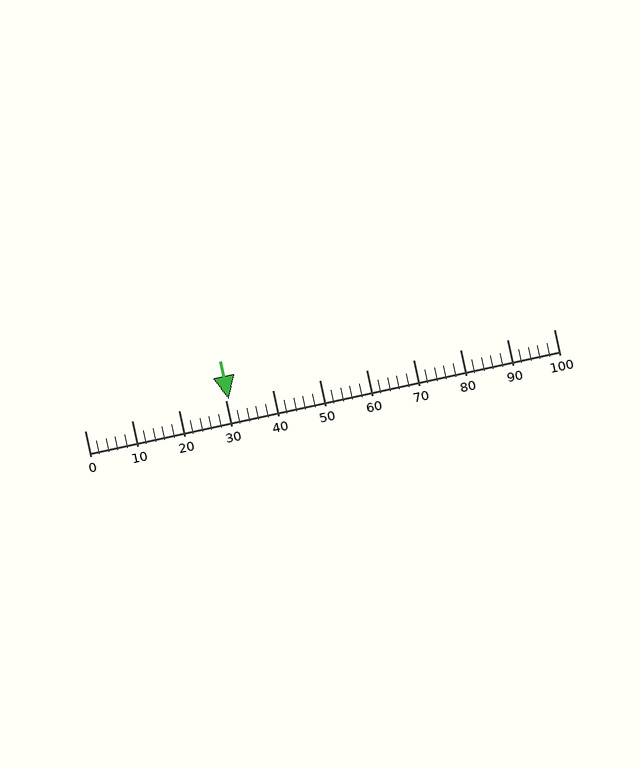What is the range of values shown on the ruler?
The ruler shows values from 0 to 100.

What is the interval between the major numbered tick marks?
The major tick marks are spaced 10 units apart.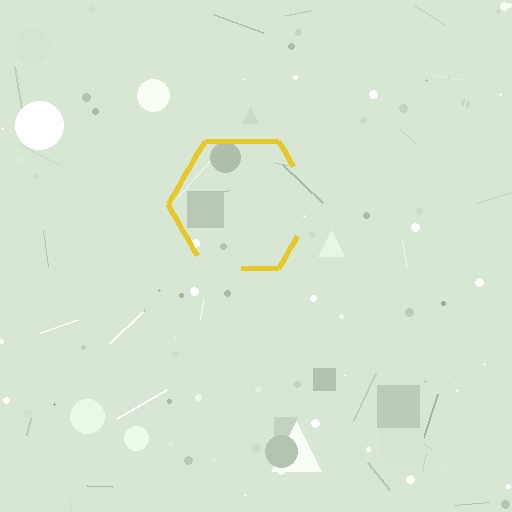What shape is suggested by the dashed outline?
The dashed outline suggests a hexagon.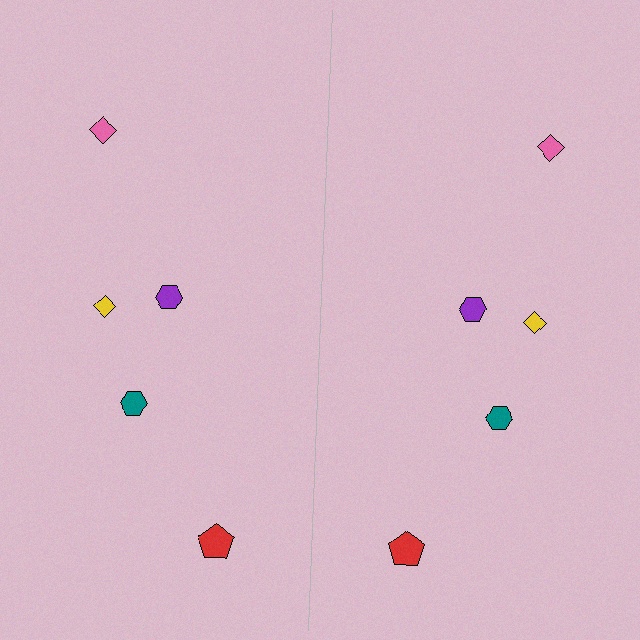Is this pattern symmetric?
Yes, this pattern has bilateral (reflection) symmetry.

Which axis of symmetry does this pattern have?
The pattern has a vertical axis of symmetry running through the center of the image.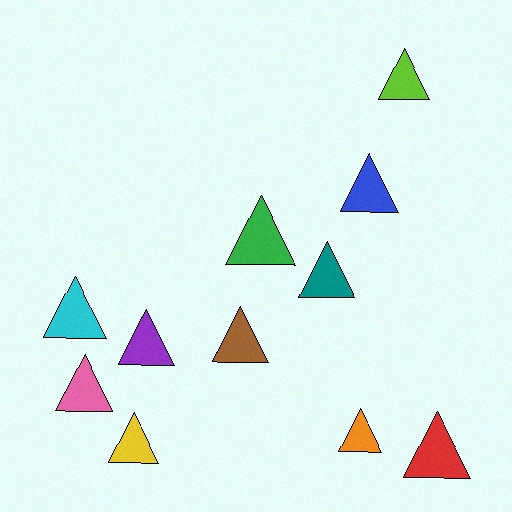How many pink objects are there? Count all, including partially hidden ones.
There is 1 pink object.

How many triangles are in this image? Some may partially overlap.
There are 11 triangles.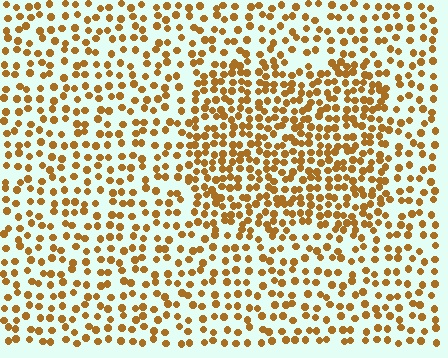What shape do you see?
I see a rectangle.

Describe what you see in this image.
The image contains small brown elements arranged at two different densities. A rectangle-shaped region is visible where the elements are more densely packed than the surrounding area.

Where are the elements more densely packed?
The elements are more densely packed inside the rectangle boundary.